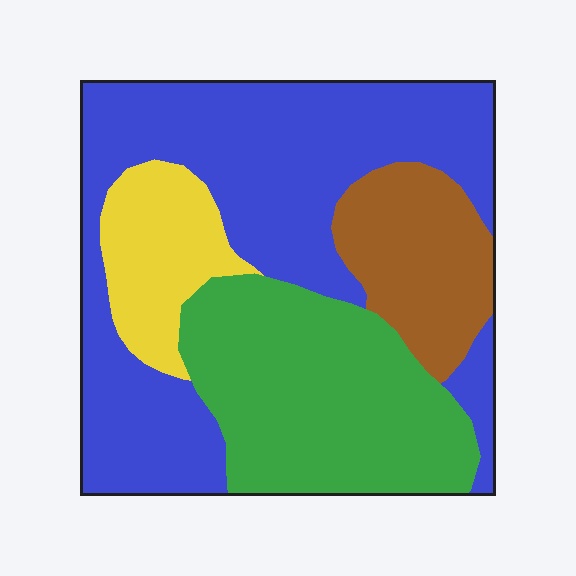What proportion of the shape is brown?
Brown takes up about one eighth (1/8) of the shape.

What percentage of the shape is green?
Green takes up about one quarter (1/4) of the shape.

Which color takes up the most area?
Blue, at roughly 45%.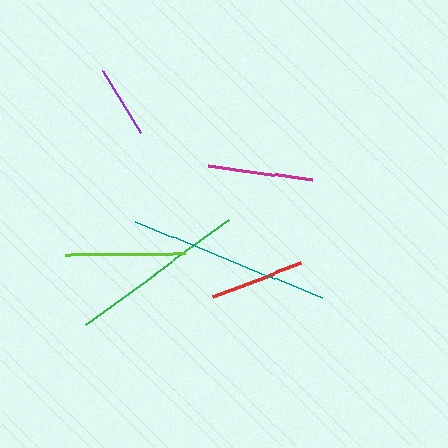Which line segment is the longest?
The teal line is the longest at approximately 202 pixels.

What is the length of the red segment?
The red segment is approximately 95 pixels long.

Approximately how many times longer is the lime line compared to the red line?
The lime line is approximately 1.3 times the length of the red line.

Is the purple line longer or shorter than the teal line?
The teal line is longer than the purple line.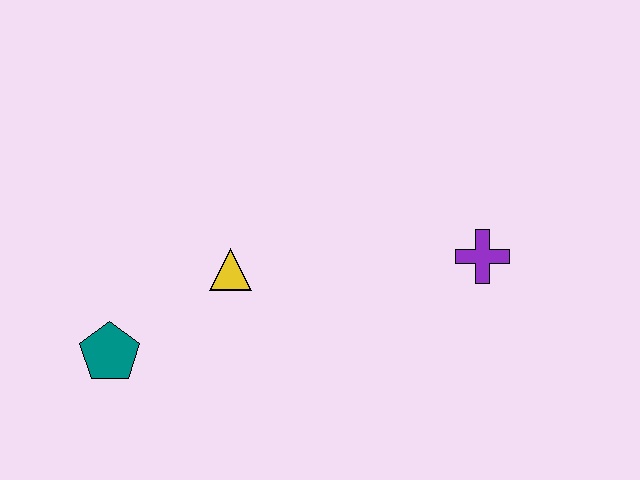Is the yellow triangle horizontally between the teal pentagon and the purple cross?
Yes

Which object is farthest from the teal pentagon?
The purple cross is farthest from the teal pentagon.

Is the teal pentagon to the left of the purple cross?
Yes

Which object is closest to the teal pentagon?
The yellow triangle is closest to the teal pentagon.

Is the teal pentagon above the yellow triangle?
No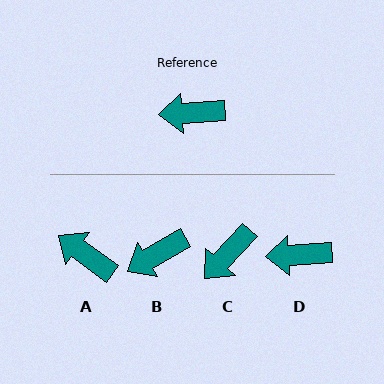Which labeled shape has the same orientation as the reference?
D.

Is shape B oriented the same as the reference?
No, it is off by about 27 degrees.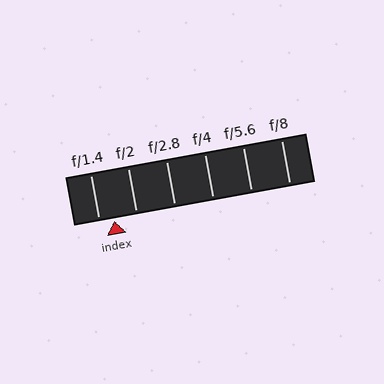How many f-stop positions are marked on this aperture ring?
There are 6 f-stop positions marked.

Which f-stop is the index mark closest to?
The index mark is closest to f/1.4.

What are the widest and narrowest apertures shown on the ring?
The widest aperture shown is f/1.4 and the narrowest is f/8.